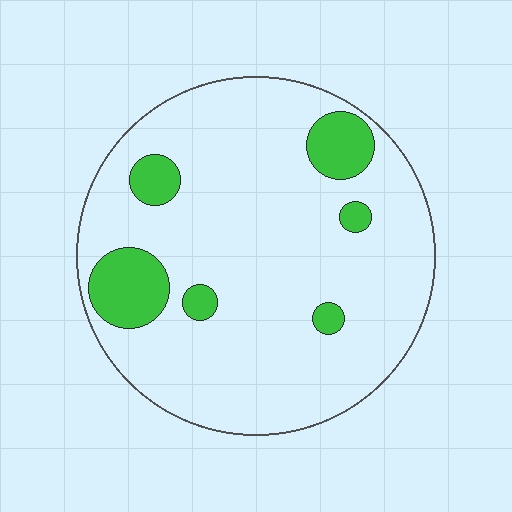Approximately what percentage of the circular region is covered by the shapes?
Approximately 15%.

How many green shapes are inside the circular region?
6.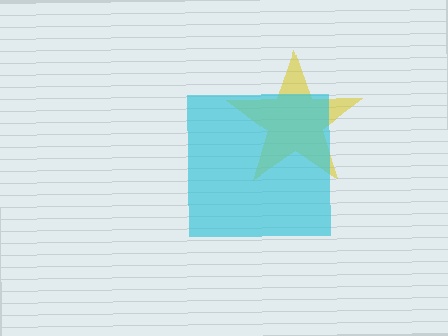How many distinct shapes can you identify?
There are 2 distinct shapes: a yellow star, a cyan square.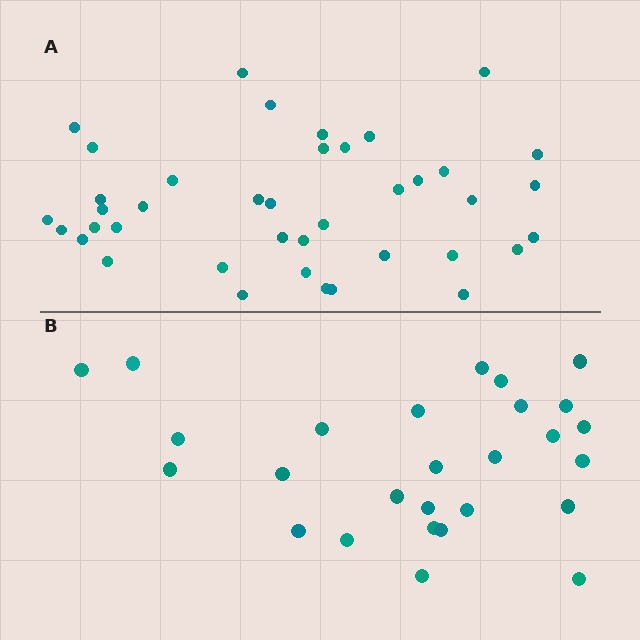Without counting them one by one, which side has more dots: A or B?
Region A (the top region) has more dots.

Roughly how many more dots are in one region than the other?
Region A has approximately 15 more dots than region B.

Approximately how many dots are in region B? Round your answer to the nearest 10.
About 30 dots. (The exact count is 27, which rounds to 30.)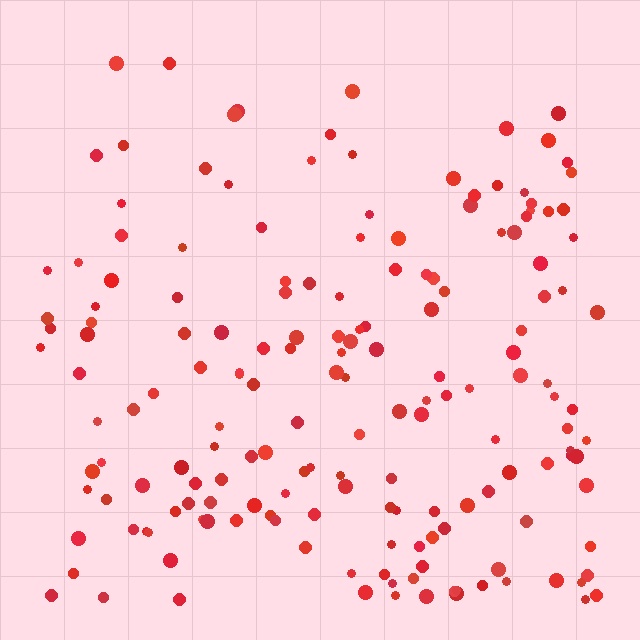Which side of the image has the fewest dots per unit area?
The top.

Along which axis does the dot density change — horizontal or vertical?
Vertical.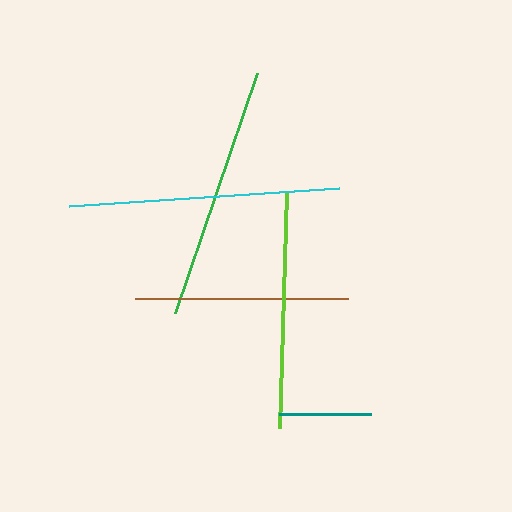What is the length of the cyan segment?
The cyan segment is approximately 270 pixels long.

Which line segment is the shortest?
The teal line is the shortest at approximately 92 pixels.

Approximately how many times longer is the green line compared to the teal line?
The green line is approximately 2.7 times the length of the teal line.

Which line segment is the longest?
The cyan line is the longest at approximately 270 pixels.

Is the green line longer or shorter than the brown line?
The green line is longer than the brown line.